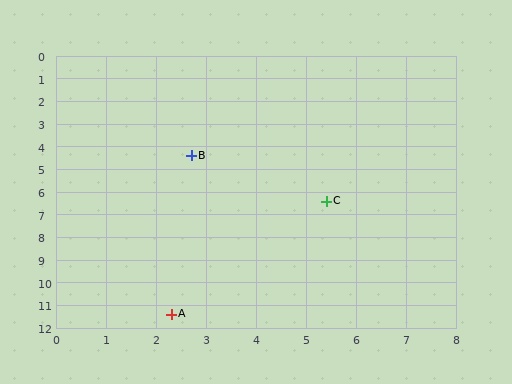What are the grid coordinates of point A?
Point A is at approximately (2.3, 11.4).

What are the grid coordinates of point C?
Point C is at approximately (5.4, 6.4).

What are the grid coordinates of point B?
Point B is at approximately (2.7, 4.4).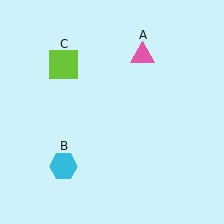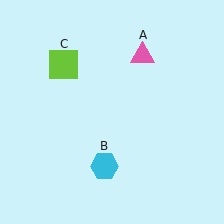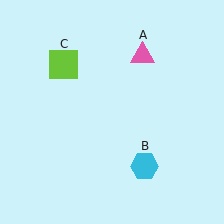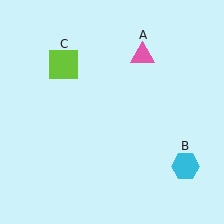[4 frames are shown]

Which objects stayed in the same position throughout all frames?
Pink triangle (object A) and lime square (object C) remained stationary.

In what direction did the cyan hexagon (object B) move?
The cyan hexagon (object B) moved right.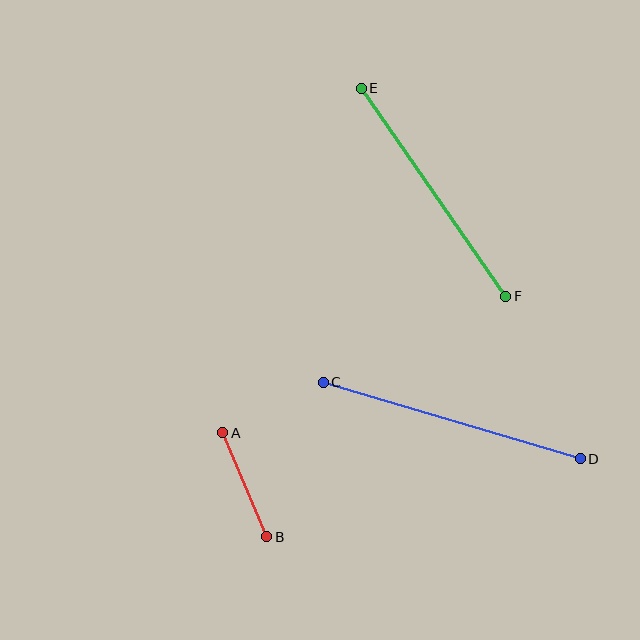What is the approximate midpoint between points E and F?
The midpoint is at approximately (434, 192) pixels.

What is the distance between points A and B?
The distance is approximately 113 pixels.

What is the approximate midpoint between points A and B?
The midpoint is at approximately (245, 485) pixels.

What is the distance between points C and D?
The distance is approximately 268 pixels.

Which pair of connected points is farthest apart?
Points C and D are farthest apart.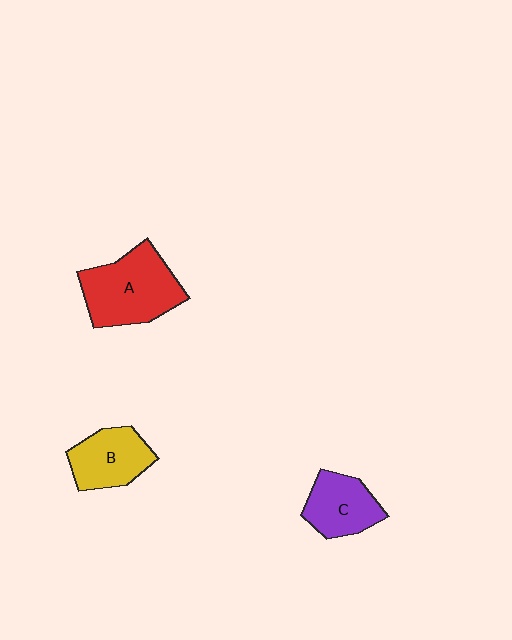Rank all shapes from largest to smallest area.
From largest to smallest: A (red), B (yellow), C (purple).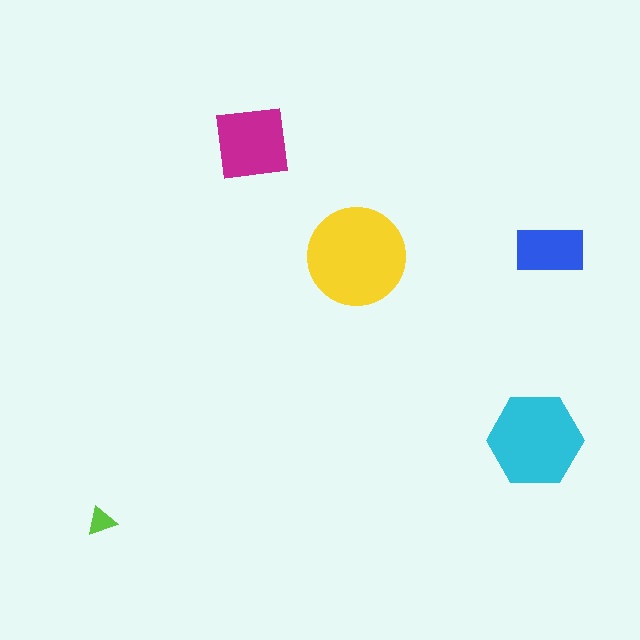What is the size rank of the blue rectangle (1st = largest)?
4th.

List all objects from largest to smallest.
The yellow circle, the cyan hexagon, the magenta square, the blue rectangle, the lime triangle.